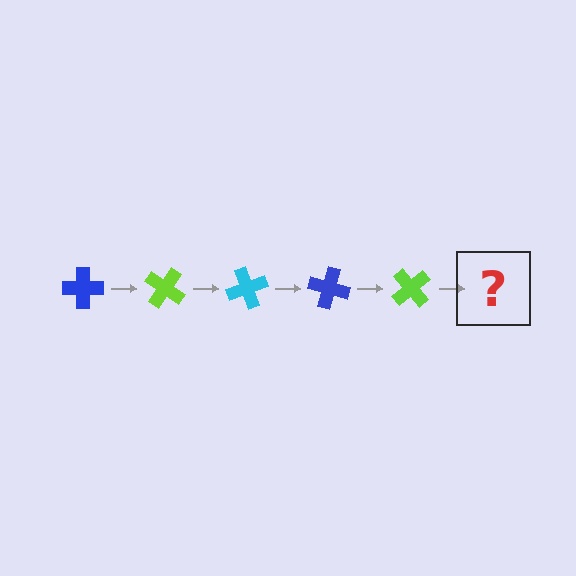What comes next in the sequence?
The next element should be a cyan cross, rotated 175 degrees from the start.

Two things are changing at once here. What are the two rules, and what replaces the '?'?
The two rules are that it rotates 35 degrees each step and the color cycles through blue, lime, and cyan. The '?' should be a cyan cross, rotated 175 degrees from the start.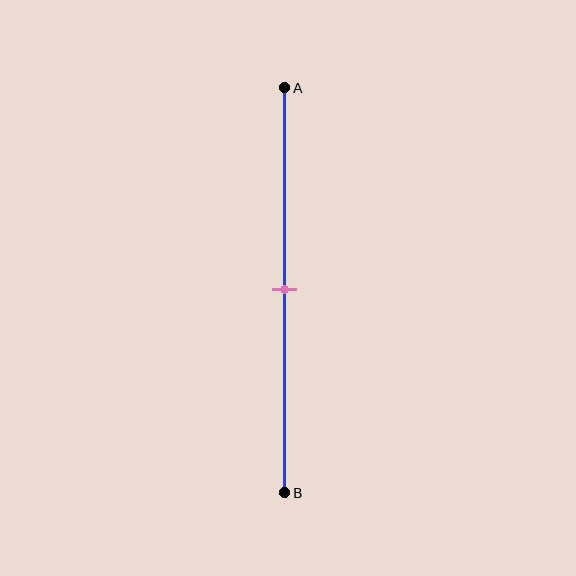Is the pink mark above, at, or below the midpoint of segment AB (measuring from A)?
The pink mark is approximately at the midpoint of segment AB.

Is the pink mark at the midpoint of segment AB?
Yes, the mark is approximately at the midpoint.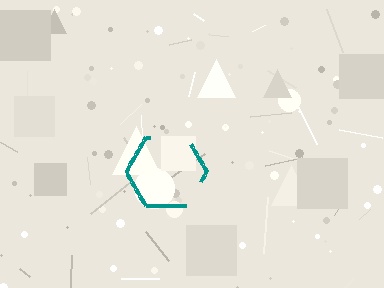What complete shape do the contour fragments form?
The contour fragments form a hexagon.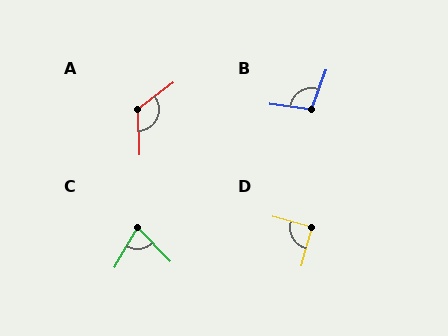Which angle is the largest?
A, at approximately 125 degrees.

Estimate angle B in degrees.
Approximately 103 degrees.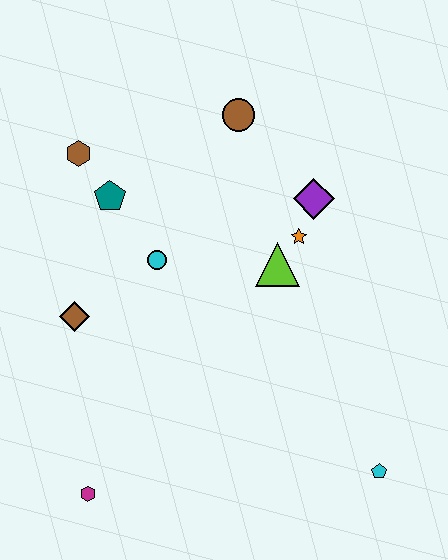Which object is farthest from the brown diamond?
The cyan pentagon is farthest from the brown diamond.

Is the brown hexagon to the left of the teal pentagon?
Yes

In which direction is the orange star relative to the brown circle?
The orange star is below the brown circle.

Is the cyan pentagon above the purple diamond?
No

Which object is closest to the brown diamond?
The cyan circle is closest to the brown diamond.